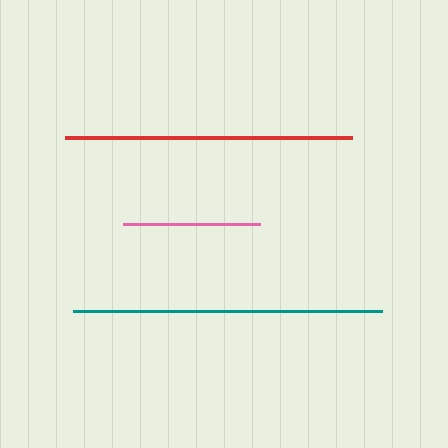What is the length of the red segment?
The red segment is approximately 288 pixels long.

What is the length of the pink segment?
The pink segment is approximately 137 pixels long.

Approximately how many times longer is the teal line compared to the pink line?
The teal line is approximately 2.3 times the length of the pink line.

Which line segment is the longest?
The teal line is the longest at approximately 309 pixels.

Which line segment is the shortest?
The pink line is the shortest at approximately 137 pixels.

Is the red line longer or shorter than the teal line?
The teal line is longer than the red line.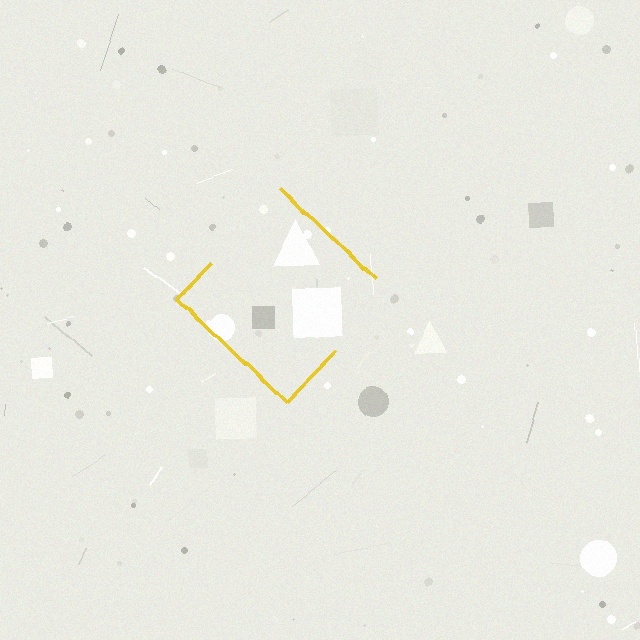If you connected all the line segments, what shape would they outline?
They would outline a diamond.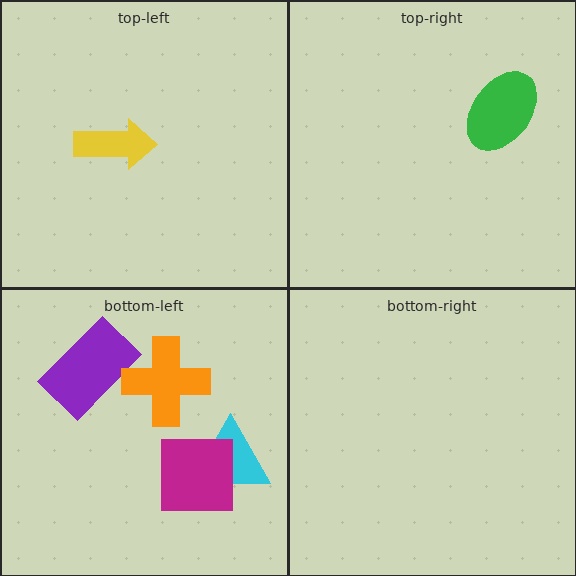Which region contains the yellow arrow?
The top-left region.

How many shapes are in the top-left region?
1.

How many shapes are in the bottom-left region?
4.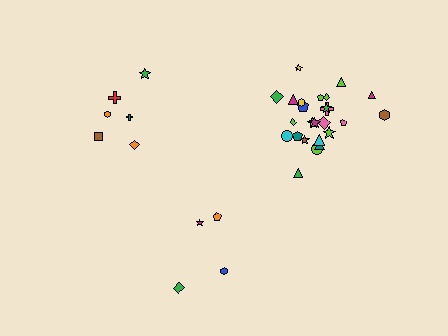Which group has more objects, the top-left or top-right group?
The top-right group.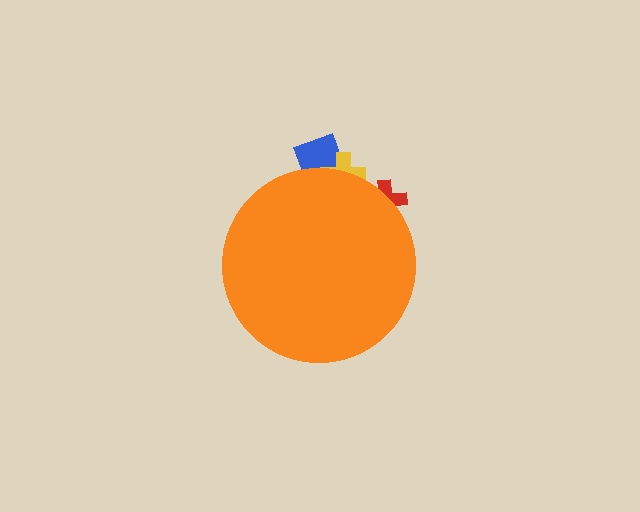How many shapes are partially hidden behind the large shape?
3 shapes are partially hidden.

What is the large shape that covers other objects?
An orange circle.